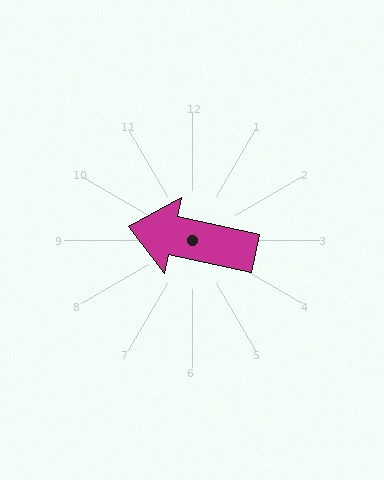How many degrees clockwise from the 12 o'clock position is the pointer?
Approximately 282 degrees.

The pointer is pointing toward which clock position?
Roughly 9 o'clock.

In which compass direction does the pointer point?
West.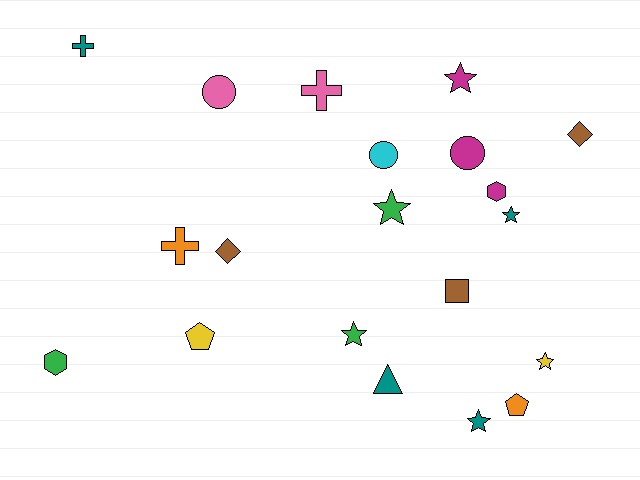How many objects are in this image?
There are 20 objects.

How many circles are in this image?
There are 3 circles.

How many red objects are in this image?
There are no red objects.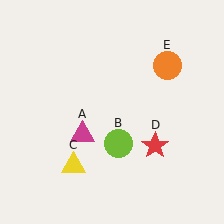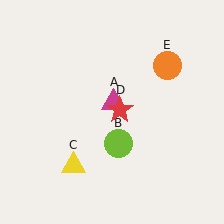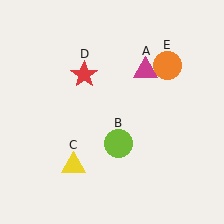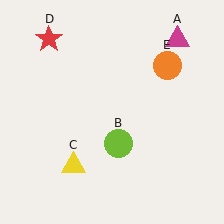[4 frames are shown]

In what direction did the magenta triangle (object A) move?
The magenta triangle (object A) moved up and to the right.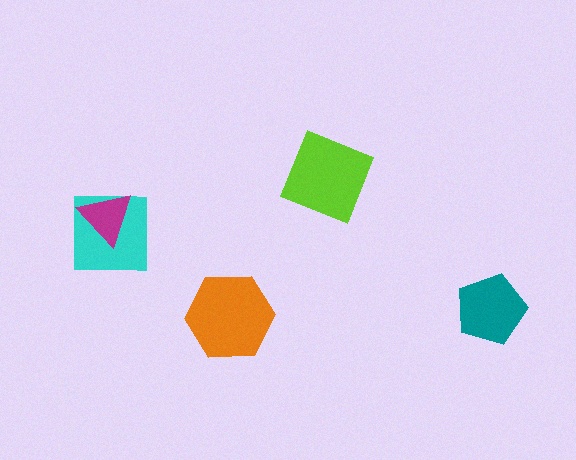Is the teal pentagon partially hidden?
No, no other shape covers it.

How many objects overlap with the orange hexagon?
0 objects overlap with the orange hexagon.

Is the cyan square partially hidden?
Yes, it is partially covered by another shape.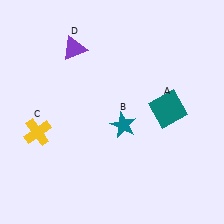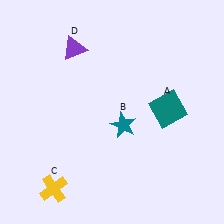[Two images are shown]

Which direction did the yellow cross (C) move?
The yellow cross (C) moved down.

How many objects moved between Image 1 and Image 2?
1 object moved between the two images.